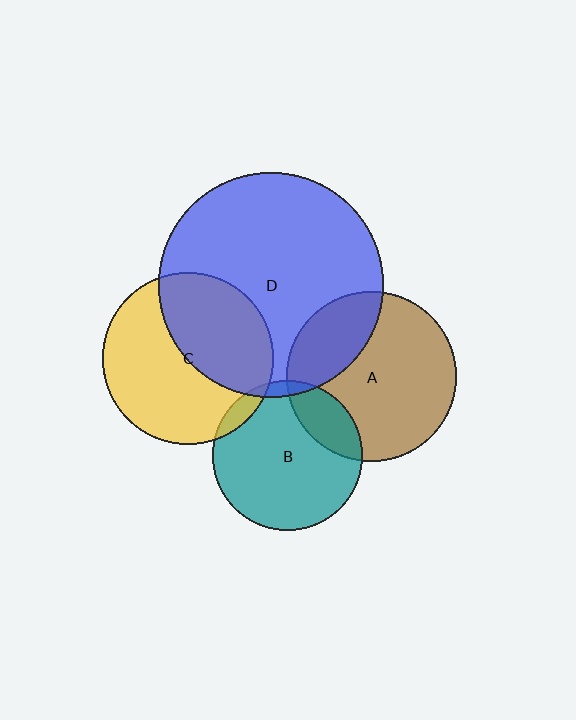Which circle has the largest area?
Circle D (blue).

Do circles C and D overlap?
Yes.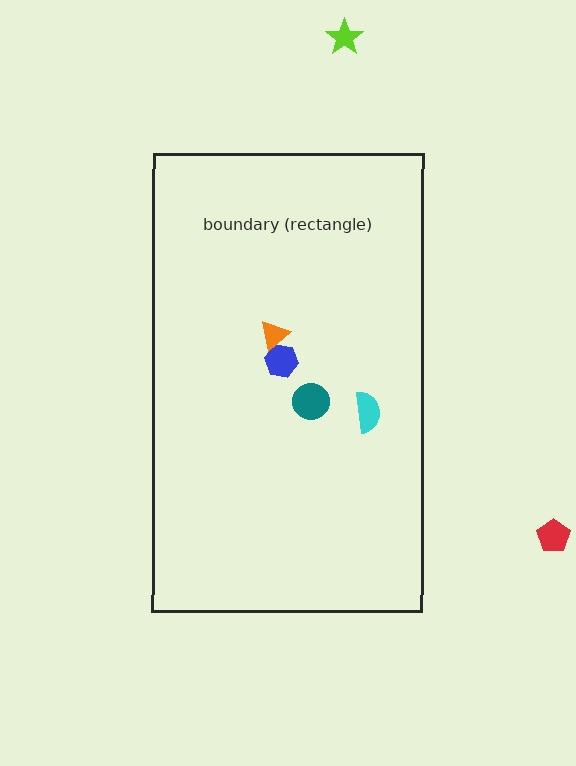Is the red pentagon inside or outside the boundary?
Outside.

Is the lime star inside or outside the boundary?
Outside.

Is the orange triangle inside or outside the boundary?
Inside.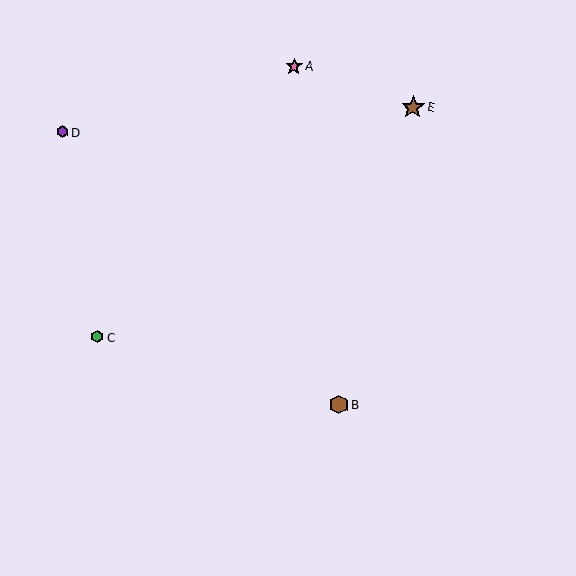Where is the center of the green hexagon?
The center of the green hexagon is at (97, 337).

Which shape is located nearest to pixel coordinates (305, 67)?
The pink star (labeled A) at (294, 67) is nearest to that location.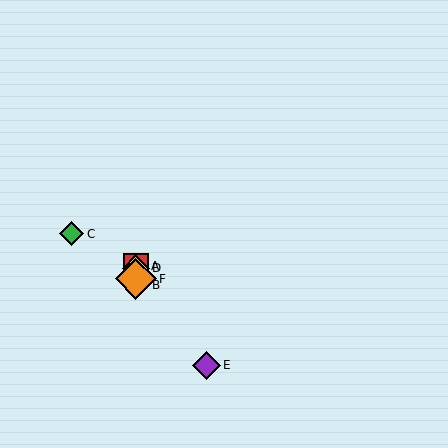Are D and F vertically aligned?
Yes, both are at x≈136.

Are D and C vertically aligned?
No, D is at x≈136 and C is at x≈71.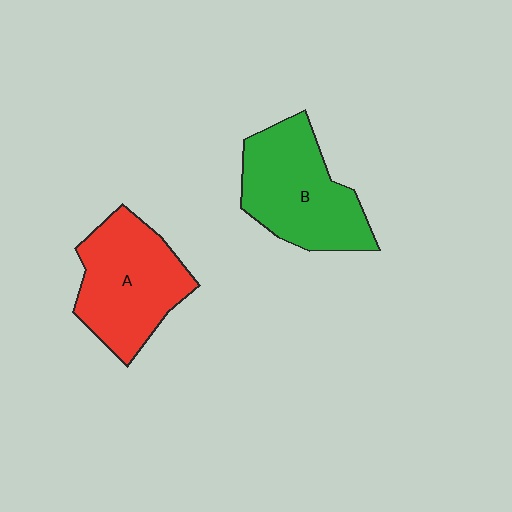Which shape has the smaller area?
Shape A (red).